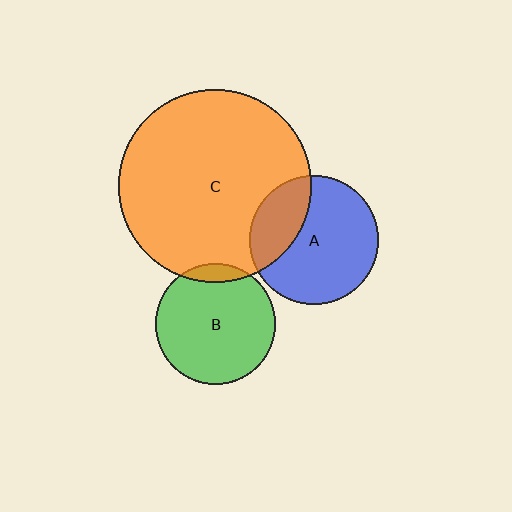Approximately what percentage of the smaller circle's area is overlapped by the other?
Approximately 30%.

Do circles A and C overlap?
Yes.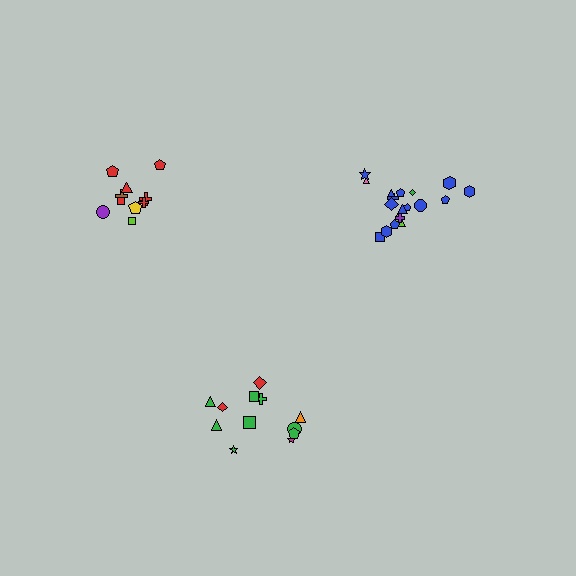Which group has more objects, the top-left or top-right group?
The top-right group.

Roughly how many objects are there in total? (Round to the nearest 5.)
Roughly 40 objects in total.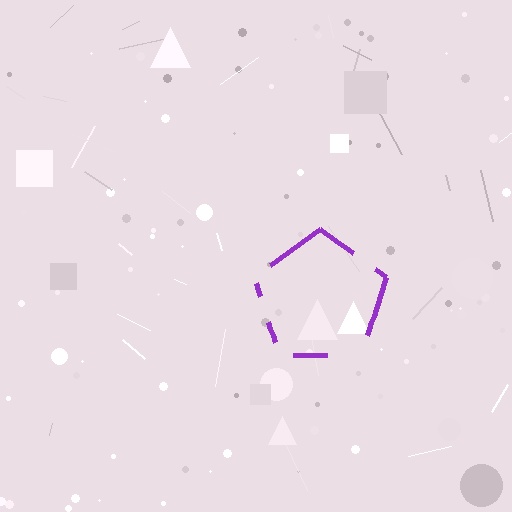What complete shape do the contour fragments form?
The contour fragments form a pentagon.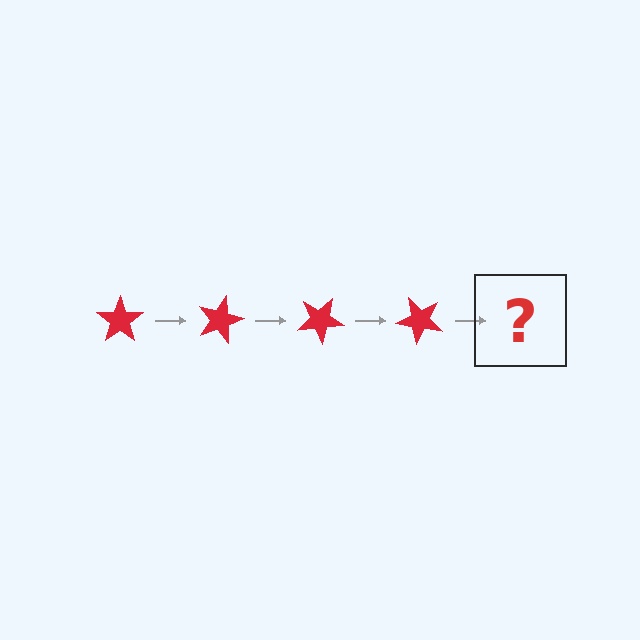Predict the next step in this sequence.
The next step is a red star rotated 60 degrees.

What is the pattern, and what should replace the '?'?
The pattern is that the star rotates 15 degrees each step. The '?' should be a red star rotated 60 degrees.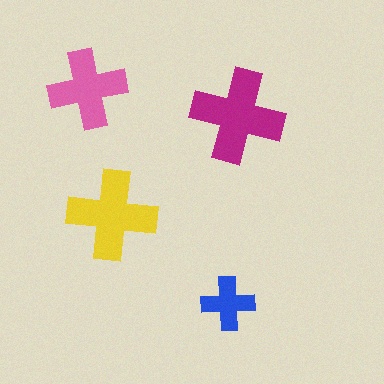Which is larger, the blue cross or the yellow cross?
The yellow one.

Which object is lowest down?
The blue cross is bottommost.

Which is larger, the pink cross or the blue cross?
The pink one.